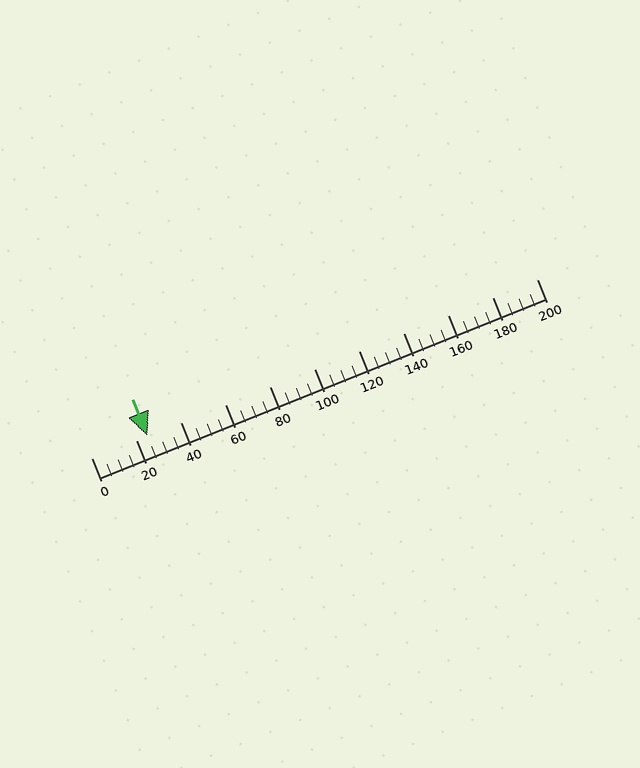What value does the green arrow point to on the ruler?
The green arrow points to approximately 25.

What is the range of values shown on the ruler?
The ruler shows values from 0 to 200.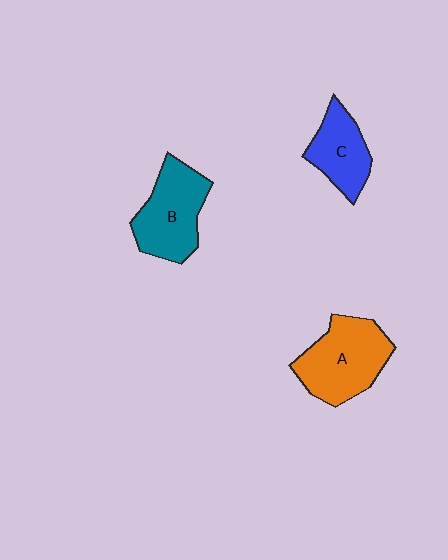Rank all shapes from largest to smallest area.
From largest to smallest: A (orange), B (teal), C (blue).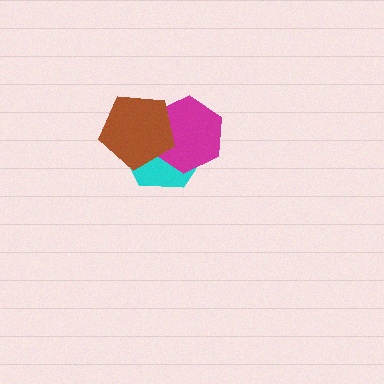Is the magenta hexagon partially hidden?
Yes, it is partially covered by another shape.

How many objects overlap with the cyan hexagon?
2 objects overlap with the cyan hexagon.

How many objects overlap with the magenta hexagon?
2 objects overlap with the magenta hexagon.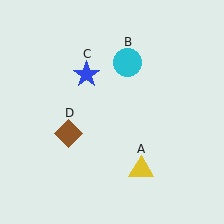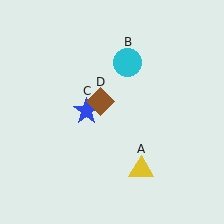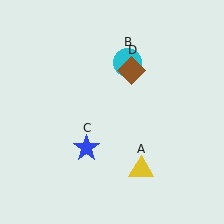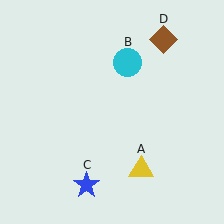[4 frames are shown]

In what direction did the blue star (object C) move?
The blue star (object C) moved down.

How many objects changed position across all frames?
2 objects changed position: blue star (object C), brown diamond (object D).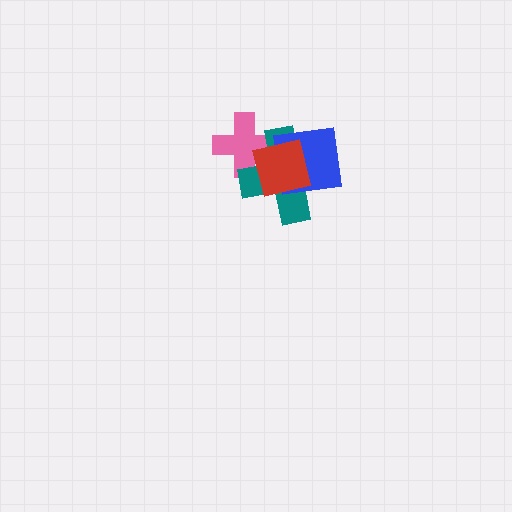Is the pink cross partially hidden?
Yes, it is partially covered by another shape.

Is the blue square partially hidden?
Yes, it is partially covered by another shape.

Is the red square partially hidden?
No, no other shape covers it.